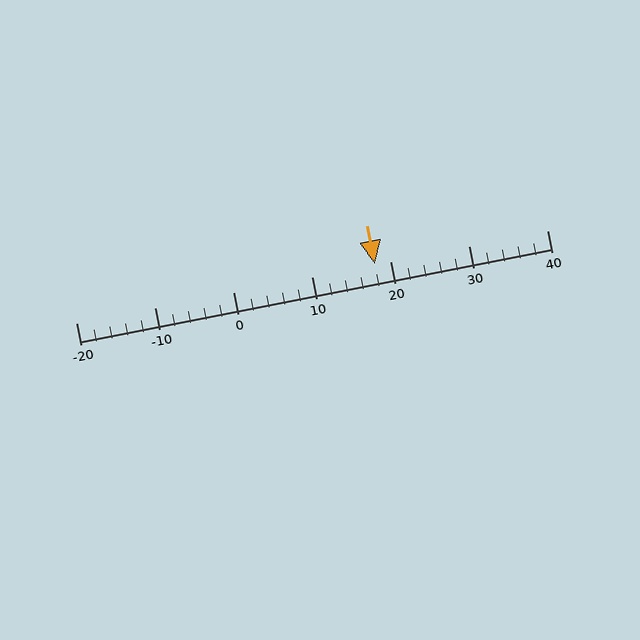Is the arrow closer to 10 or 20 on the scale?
The arrow is closer to 20.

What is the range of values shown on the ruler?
The ruler shows values from -20 to 40.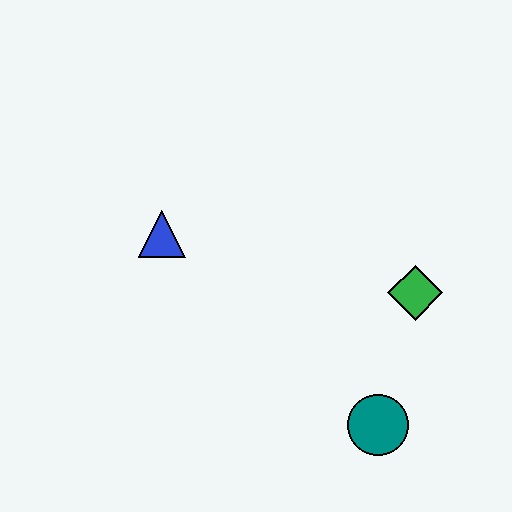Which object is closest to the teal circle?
The green diamond is closest to the teal circle.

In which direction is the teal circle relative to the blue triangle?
The teal circle is to the right of the blue triangle.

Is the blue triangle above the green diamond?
Yes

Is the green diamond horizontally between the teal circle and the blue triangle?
No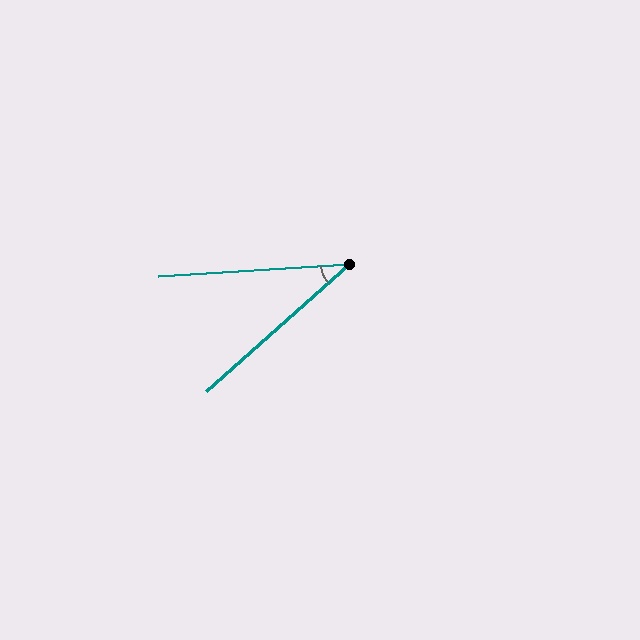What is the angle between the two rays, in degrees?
Approximately 38 degrees.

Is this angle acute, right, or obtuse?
It is acute.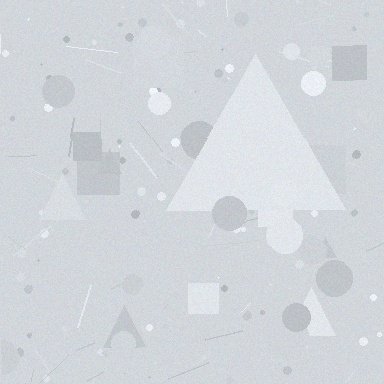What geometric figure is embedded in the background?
A triangle is embedded in the background.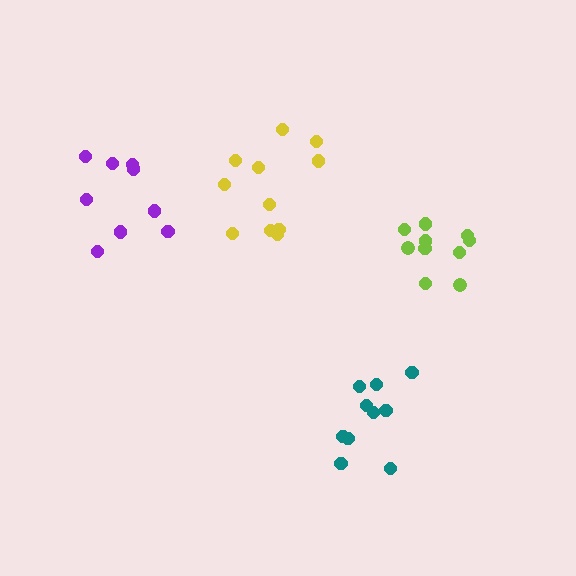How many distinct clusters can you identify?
There are 4 distinct clusters.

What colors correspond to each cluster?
The clusters are colored: teal, purple, lime, yellow.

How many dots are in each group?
Group 1: 10 dots, Group 2: 9 dots, Group 3: 10 dots, Group 4: 11 dots (40 total).